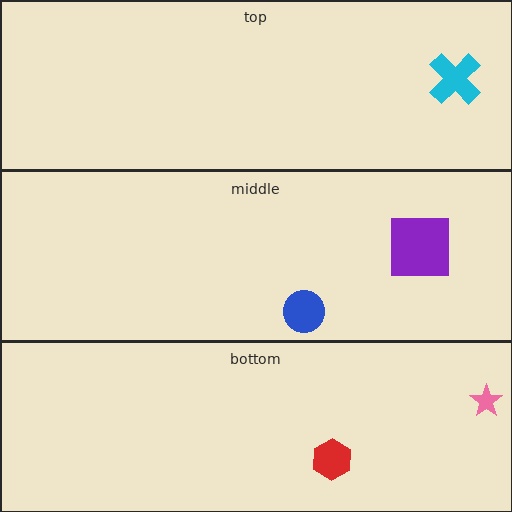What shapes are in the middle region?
The blue circle, the purple square.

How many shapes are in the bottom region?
2.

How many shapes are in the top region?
1.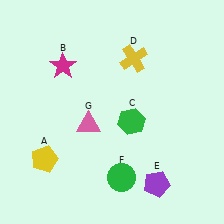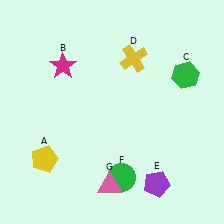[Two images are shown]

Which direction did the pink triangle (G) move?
The pink triangle (G) moved down.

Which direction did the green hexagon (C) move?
The green hexagon (C) moved right.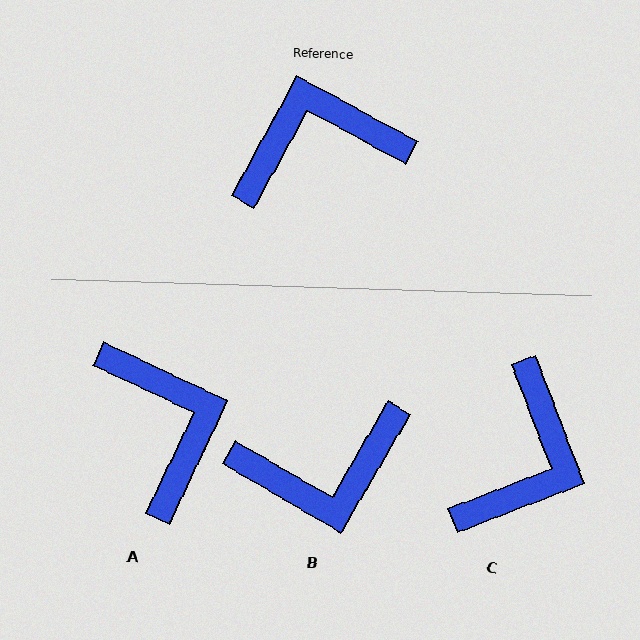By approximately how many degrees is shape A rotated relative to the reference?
Approximately 87 degrees clockwise.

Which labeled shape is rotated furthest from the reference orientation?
B, about 178 degrees away.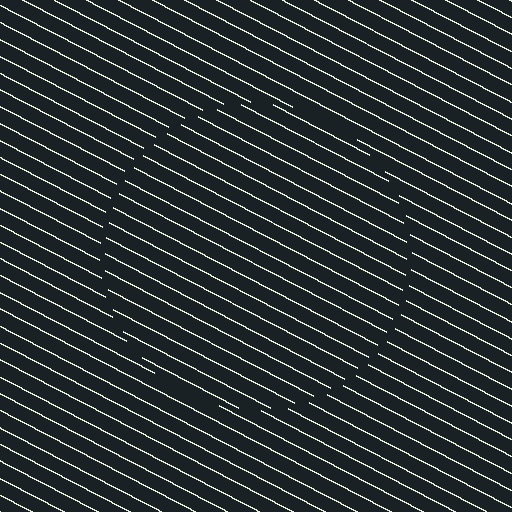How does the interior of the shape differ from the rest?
The interior of the shape contains the same grating, shifted by half a period — the contour is defined by the phase discontinuity where line-ends from the inner and outer gratings abut.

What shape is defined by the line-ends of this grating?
An illusory circle. The interior of the shape contains the same grating, shifted by half a period — the contour is defined by the phase discontinuity where line-ends from the inner and outer gratings abut.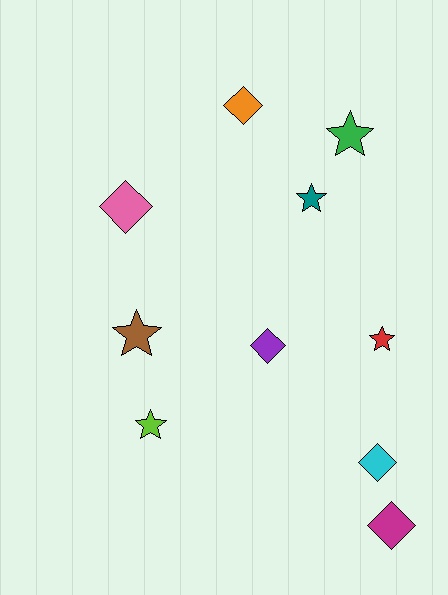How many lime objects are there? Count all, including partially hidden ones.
There is 1 lime object.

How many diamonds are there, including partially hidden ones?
There are 5 diamonds.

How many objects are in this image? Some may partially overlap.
There are 10 objects.